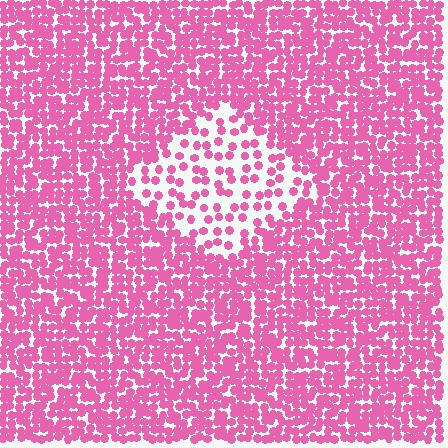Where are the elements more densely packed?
The elements are more densely packed outside the diamond boundary.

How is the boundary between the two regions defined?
The boundary is defined by a change in element density (approximately 2.5x ratio). All elements are the same color, size, and shape.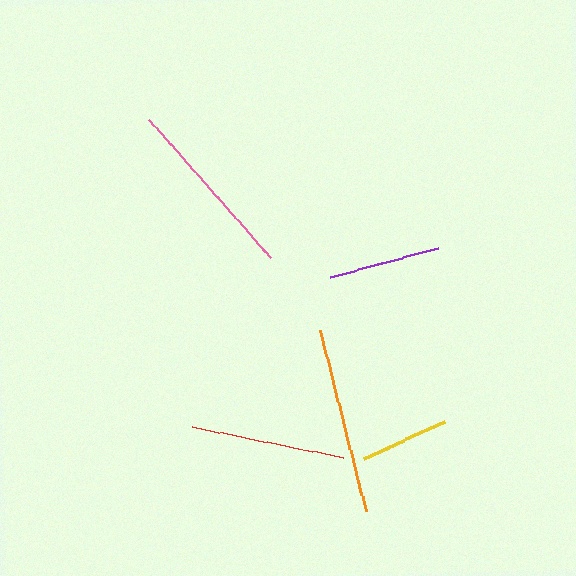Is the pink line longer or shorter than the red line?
The pink line is longer than the red line.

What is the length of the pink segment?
The pink segment is approximately 185 pixels long.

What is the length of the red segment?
The red segment is approximately 153 pixels long.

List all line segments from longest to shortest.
From longest to shortest: orange, pink, red, purple, yellow.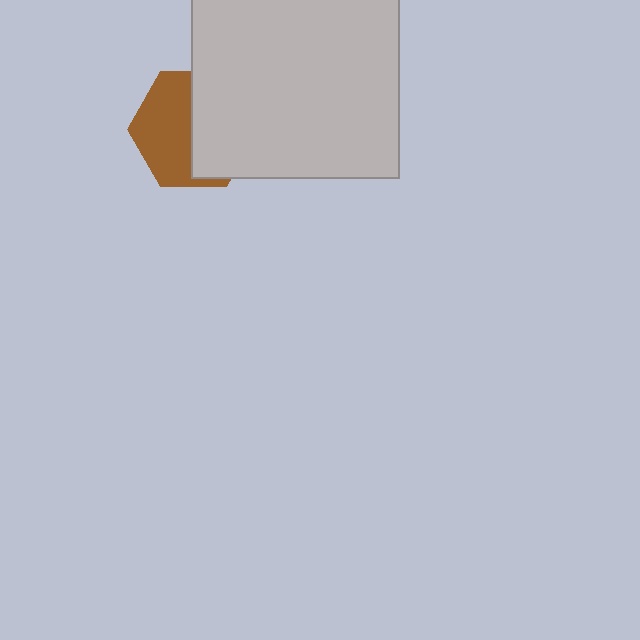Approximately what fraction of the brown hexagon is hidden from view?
Roughly 50% of the brown hexagon is hidden behind the light gray square.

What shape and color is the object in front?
The object in front is a light gray square.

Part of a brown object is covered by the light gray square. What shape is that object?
It is a hexagon.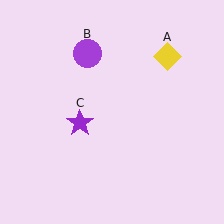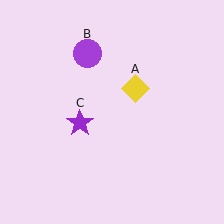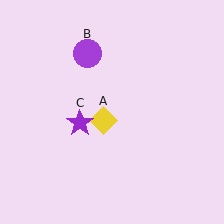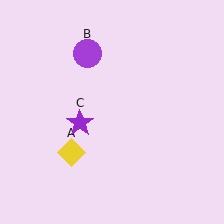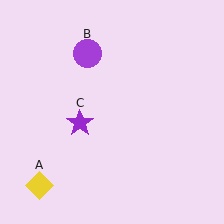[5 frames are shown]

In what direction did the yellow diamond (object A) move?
The yellow diamond (object A) moved down and to the left.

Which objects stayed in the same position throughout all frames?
Purple circle (object B) and purple star (object C) remained stationary.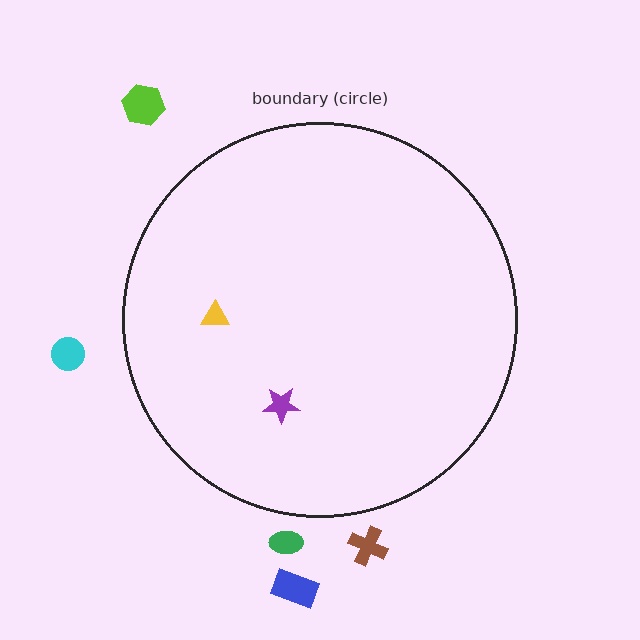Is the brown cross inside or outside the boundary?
Outside.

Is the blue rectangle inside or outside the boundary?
Outside.